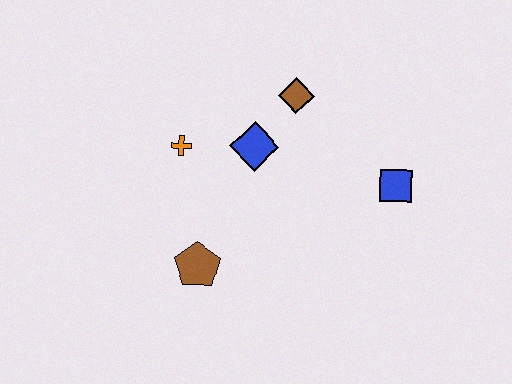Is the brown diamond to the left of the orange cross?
No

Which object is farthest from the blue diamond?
The blue square is farthest from the blue diamond.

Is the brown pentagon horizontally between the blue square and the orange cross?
Yes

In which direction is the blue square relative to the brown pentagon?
The blue square is to the right of the brown pentagon.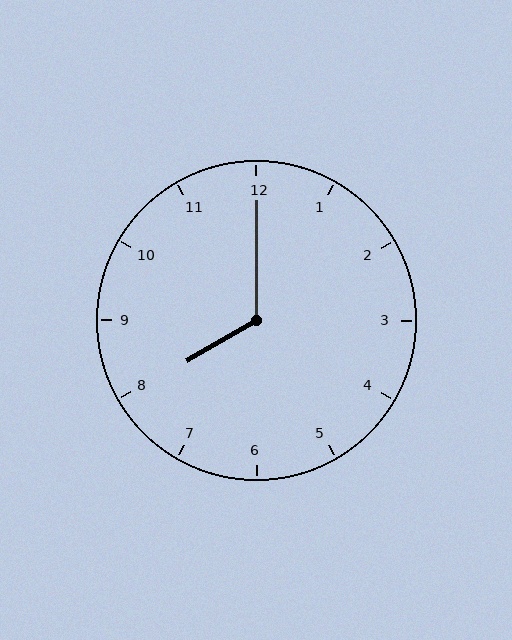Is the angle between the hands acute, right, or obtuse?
It is obtuse.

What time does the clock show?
8:00.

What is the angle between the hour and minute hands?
Approximately 120 degrees.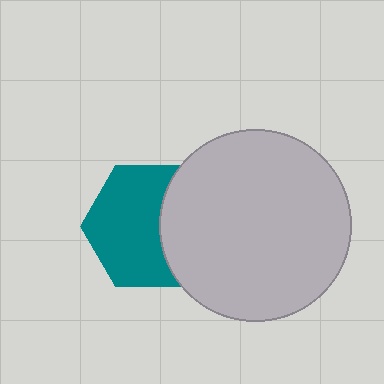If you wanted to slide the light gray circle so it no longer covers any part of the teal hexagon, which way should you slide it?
Slide it right — that is the most direct way to separate the two shapes.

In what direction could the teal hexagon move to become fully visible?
The teal hexagon could move left. That would shift it out from behind the light gray circle entirely.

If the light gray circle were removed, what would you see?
You would see the complete teal hexagon.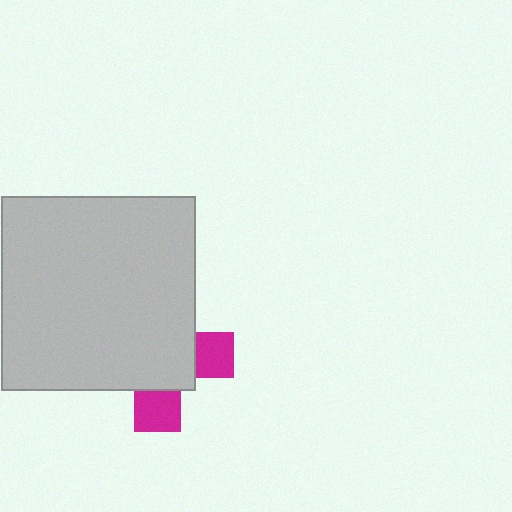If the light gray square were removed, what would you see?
You would see the complete magenta cross.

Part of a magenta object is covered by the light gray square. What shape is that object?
It is a cross.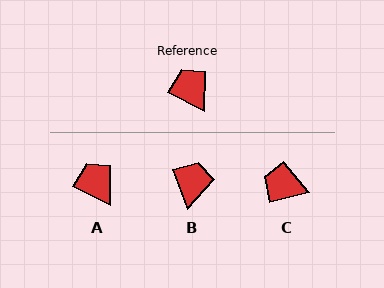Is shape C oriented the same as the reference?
No, it is off by about 42 degrees.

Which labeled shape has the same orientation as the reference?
A.